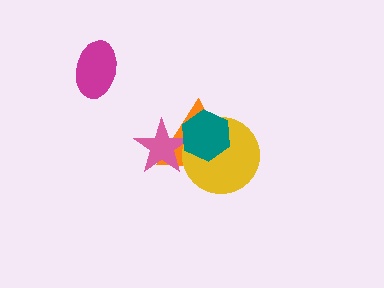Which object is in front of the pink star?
The teal hexagon is in front of the pink star.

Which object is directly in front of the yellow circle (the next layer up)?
The pink star is directly in front of the yellow circle.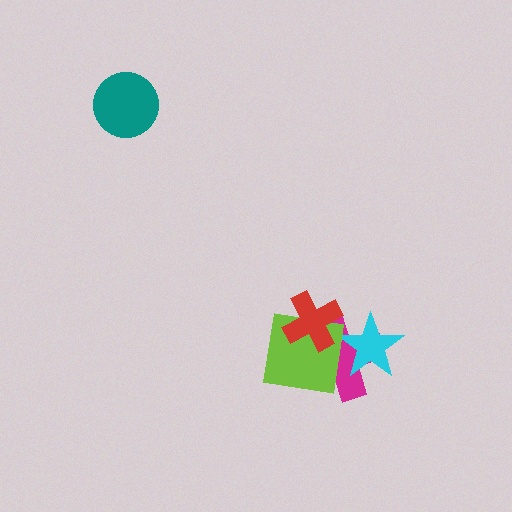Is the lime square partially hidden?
Yes, it is partially covered by another shape.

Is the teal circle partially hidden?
No, no other shape covers it.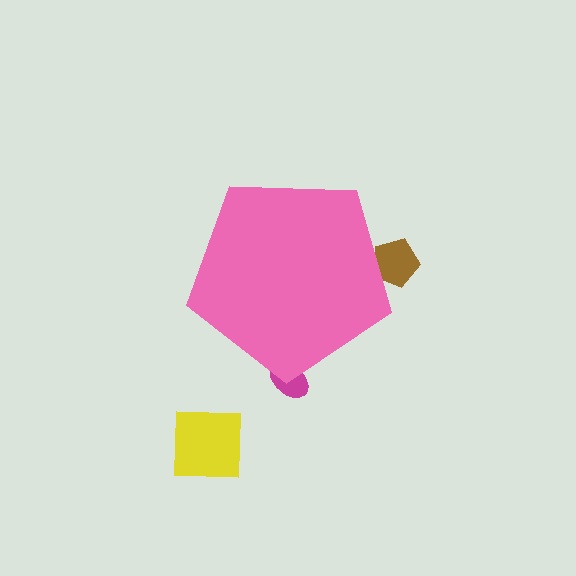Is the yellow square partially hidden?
No, the yellow square is fully visible.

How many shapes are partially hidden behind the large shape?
2 shapes are partially hidden.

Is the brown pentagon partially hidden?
Yes, the brown pentagon is partially hidden behind the pink pentagon.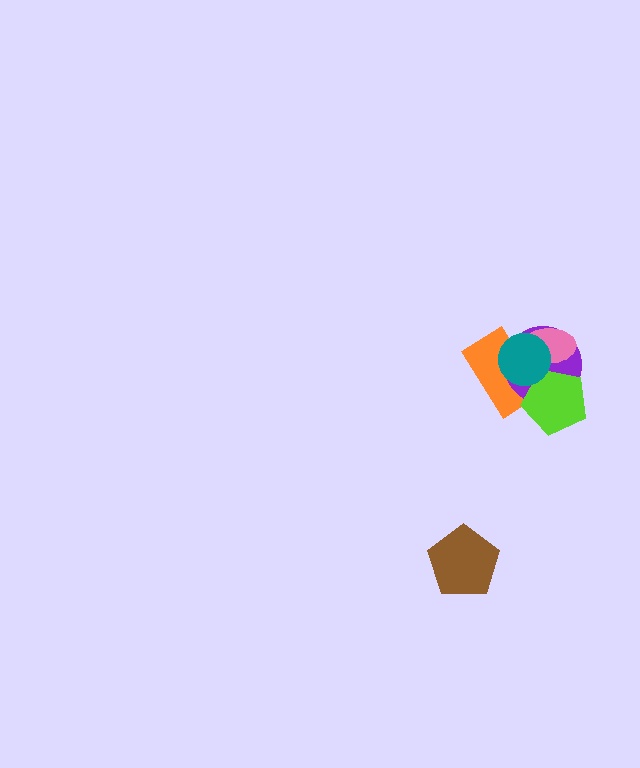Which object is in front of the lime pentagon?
The teal circle is in front of the lime pentagon.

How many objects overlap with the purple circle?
4 objects overlap with the purple circle.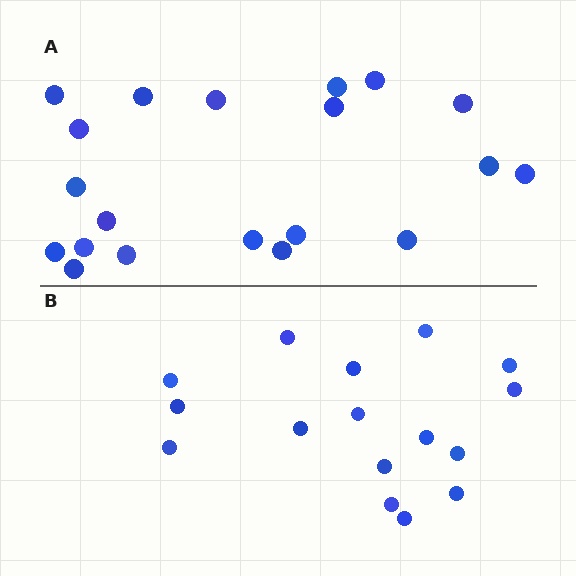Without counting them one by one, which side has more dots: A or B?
Region A (the top region) has more dots.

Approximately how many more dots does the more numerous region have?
Region A has about 4 more dots than region B.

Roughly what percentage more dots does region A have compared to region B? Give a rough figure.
About 25% more.